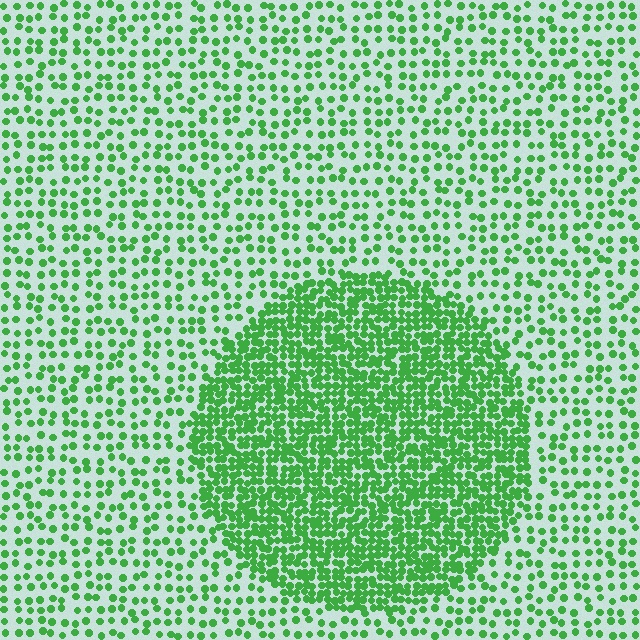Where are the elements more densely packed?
The elements are more densely packed inside the circle boundary.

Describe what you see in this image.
The image contains small green elements arranged at two different densities. A circle-shaped region is visible where the elements are more densely packed than the surrounding area.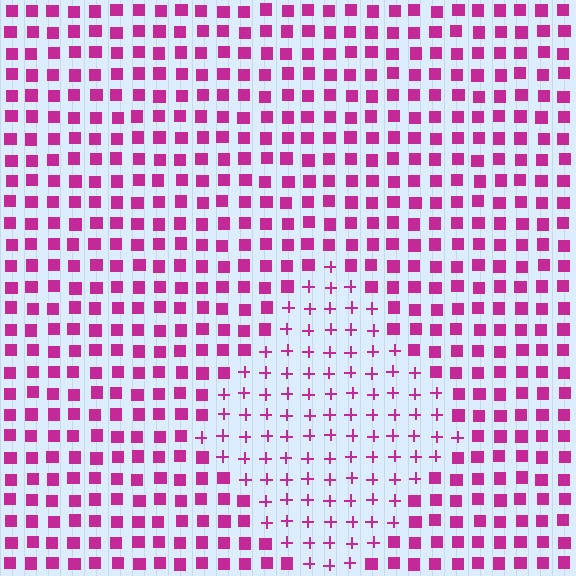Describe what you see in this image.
The image is filled with small magenta elements arranged in a uniform grid. A diamond-shaped region contains plus signs, while the surrounding area contains squares. The boundary is defined purely by the change in element shape.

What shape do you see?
I see a diamond.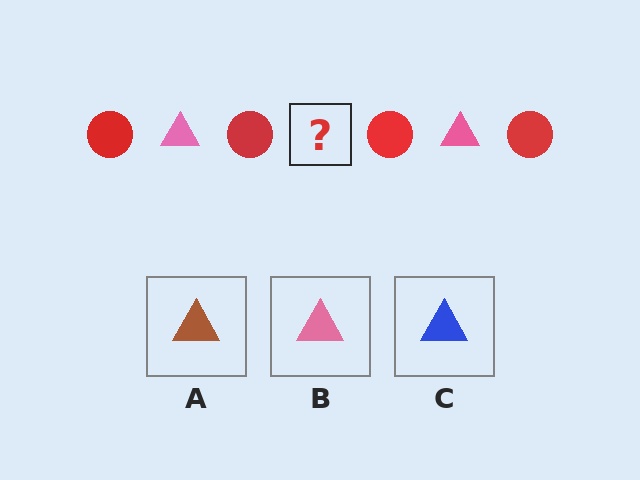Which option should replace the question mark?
Option B.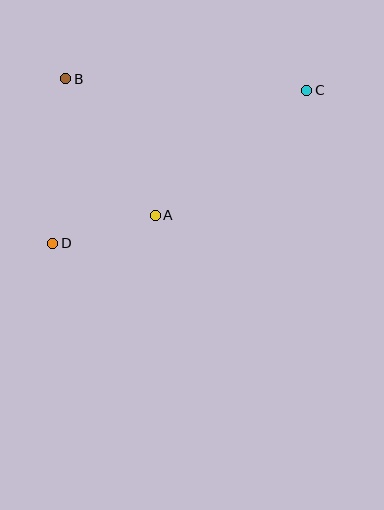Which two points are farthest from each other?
Points C and D are farthest from each other.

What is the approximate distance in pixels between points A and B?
The distance between A and B is approximately 163 pixels.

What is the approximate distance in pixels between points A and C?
The distance between A and C is approximately 196 pixels.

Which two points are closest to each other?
Points A and D are closest to each other.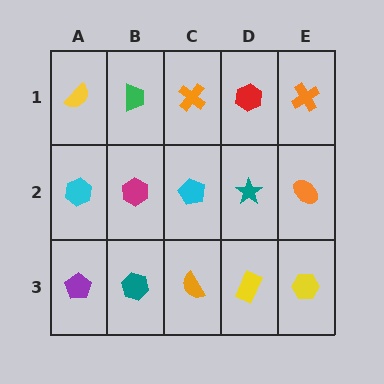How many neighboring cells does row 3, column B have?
3.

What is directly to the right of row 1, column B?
An orange cross.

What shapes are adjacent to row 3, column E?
An orange ellipse (row 2, column E), a yellow rectangle (row 3, column D).